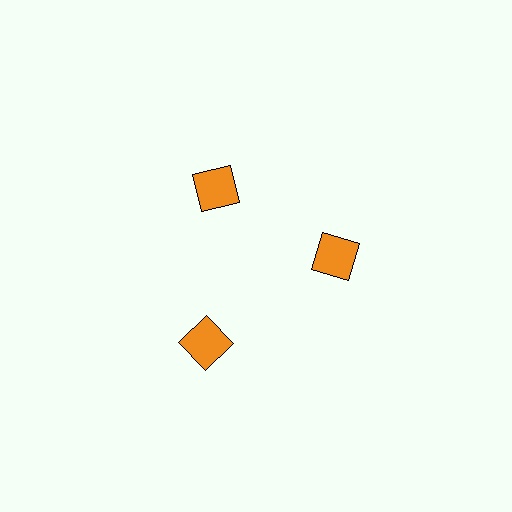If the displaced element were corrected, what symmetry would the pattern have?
It would have 3-fold rotational symmetry — the pattern would map onto itself every 120 degrees.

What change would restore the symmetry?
The symmetry would be restored by moving it inward, back onto the ring so that all 3 squares sit at equal angles and equal distance from the center.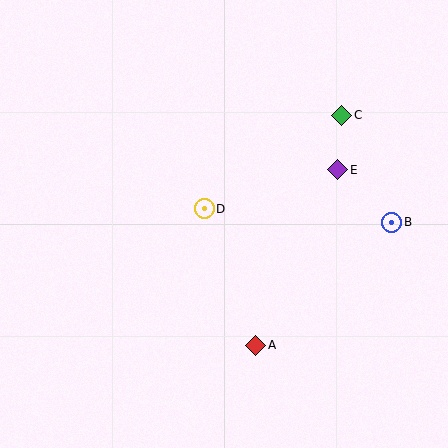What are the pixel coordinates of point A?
Point A is at (256, 345).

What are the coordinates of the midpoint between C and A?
The midpoint between C and A is at (299, 230).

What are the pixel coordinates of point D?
Point D is at (204, 209).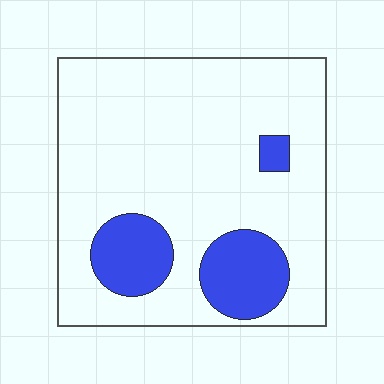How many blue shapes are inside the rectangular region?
3.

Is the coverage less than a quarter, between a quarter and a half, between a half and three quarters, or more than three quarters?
Less than a quarter.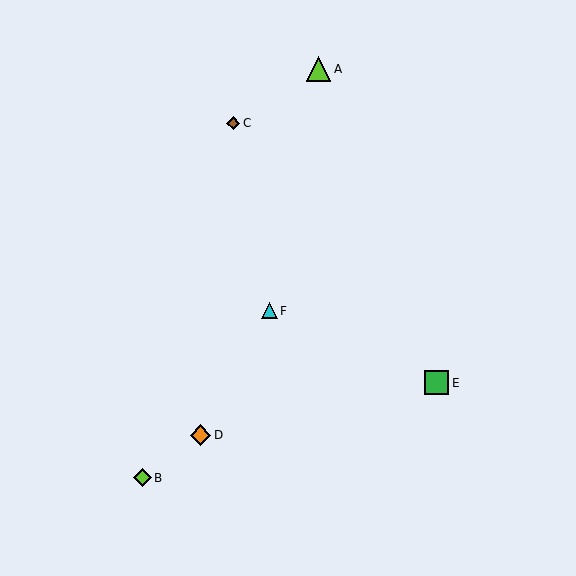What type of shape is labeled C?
Shape C is a brown diamond.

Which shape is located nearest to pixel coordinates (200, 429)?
The orange diamond (labeled D) at (201, 435) is nearest to that location.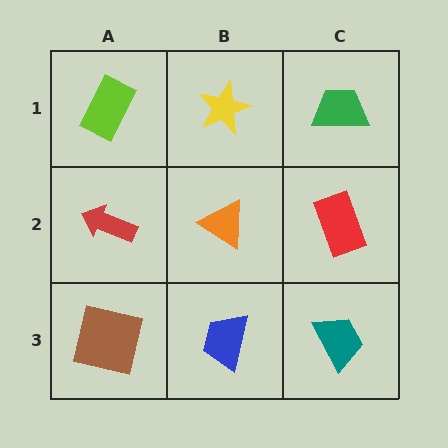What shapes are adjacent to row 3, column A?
A red arrow (row 2, column A), a blue trapezoid (row 3, column B).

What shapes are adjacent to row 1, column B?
An orange triangle (row 2, column B), a lime rectangle (row 1, column A), a green trapezoid (row 1, column C).